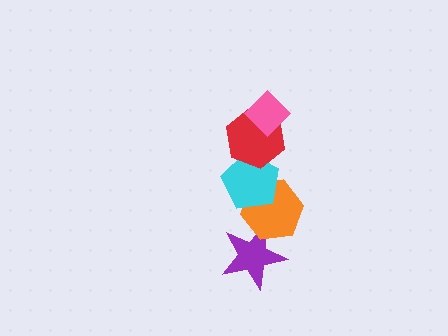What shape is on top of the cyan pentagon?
The red hexagon is on top of the cyan pentagon.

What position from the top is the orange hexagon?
The orange hexagon is 4th from the top.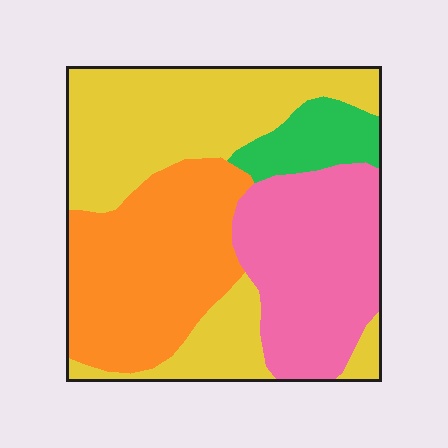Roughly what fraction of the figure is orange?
Orange covers around 30% of the figure.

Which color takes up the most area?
Yellow, at roughly 35%.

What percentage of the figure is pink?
Pink takes up about one quarter (1/4) of the figure.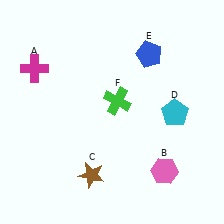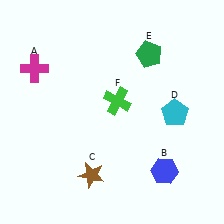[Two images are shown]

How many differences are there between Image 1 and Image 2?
There are 2 differences between the two images.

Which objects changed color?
B changed from pink to blue. E changed from blue to green.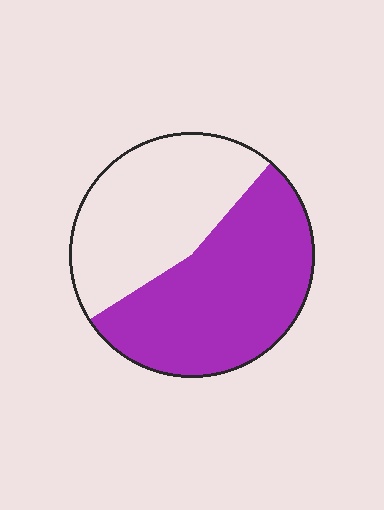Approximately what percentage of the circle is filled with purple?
Approximately 55%.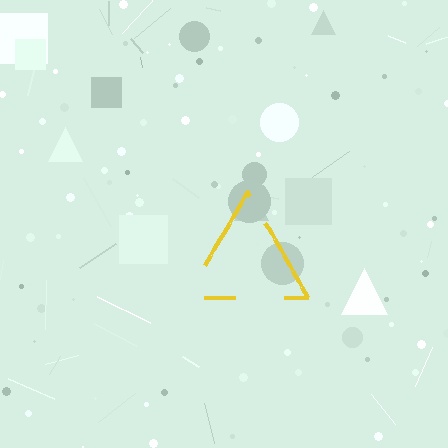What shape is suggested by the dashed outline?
The dashed outline suggests a triangle.